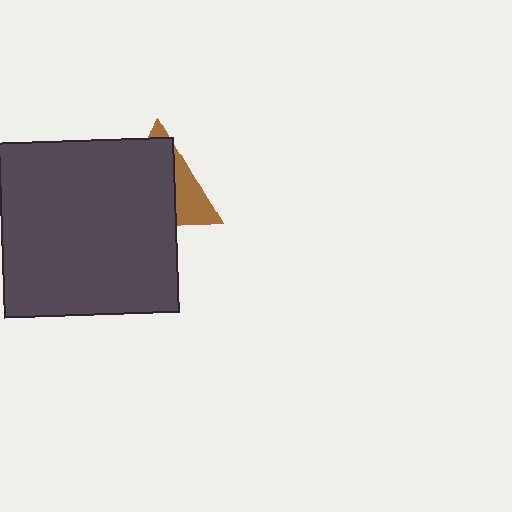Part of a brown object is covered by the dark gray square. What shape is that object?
It is a triangle.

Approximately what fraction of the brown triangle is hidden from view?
Roughly 68% of the brown triangle is hidden behind the dark gray square.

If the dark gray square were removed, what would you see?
You would see the complete brown triangle.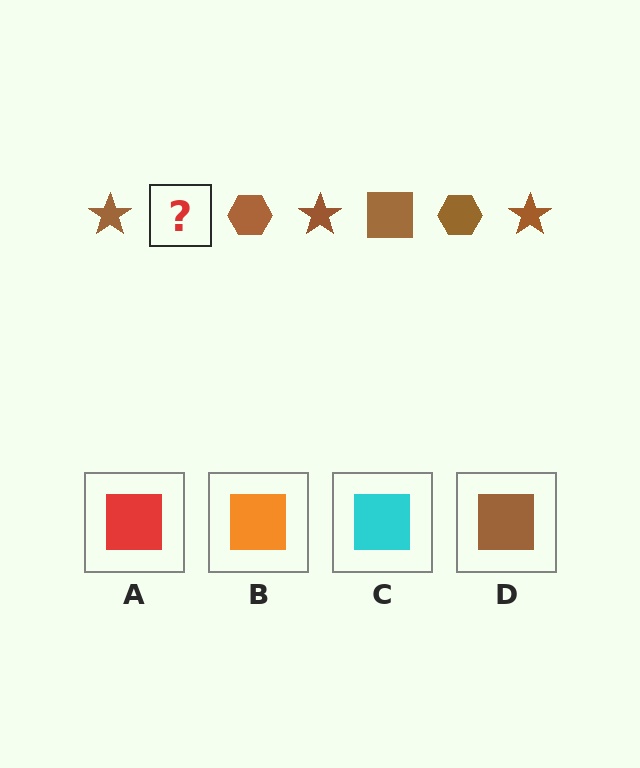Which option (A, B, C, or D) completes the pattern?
D.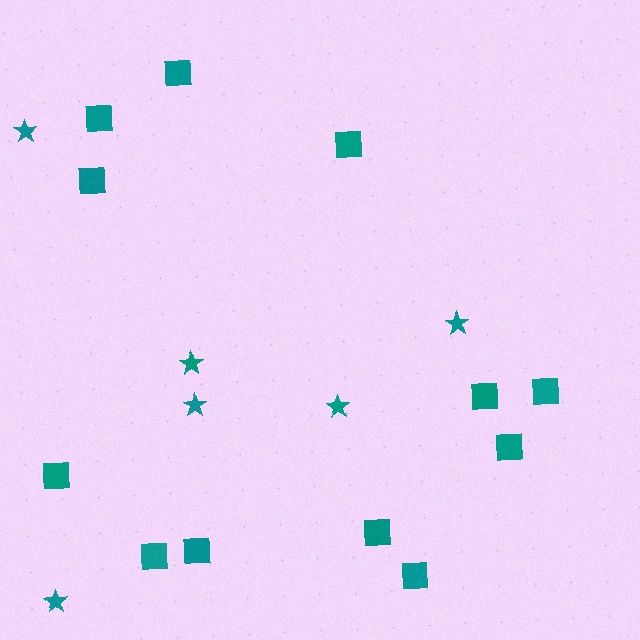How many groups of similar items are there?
There are 2 groups: one group of stars (6) and one group of squares (12).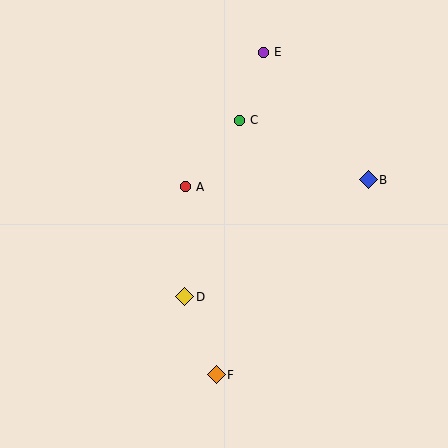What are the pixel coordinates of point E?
Point E is at (263, 52).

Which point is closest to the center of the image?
Point A at (185, 187) is closest to the center.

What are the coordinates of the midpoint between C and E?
The midpoint between C and E is at (251, 86).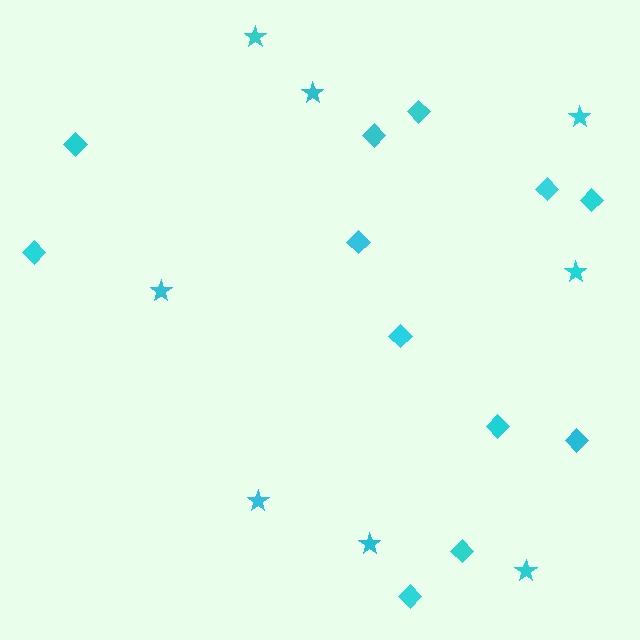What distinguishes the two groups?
There are 2 groups: one group of stars (8) and one group of diamonds (12).